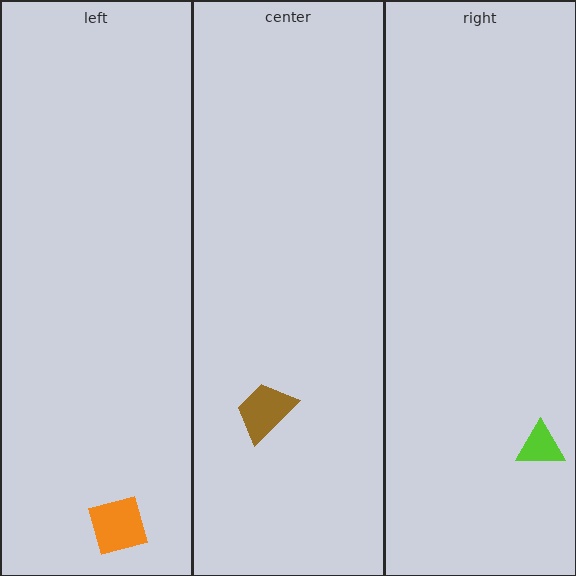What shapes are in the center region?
The brown trapezoid.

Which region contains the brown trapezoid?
The center region.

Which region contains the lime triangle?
The right region.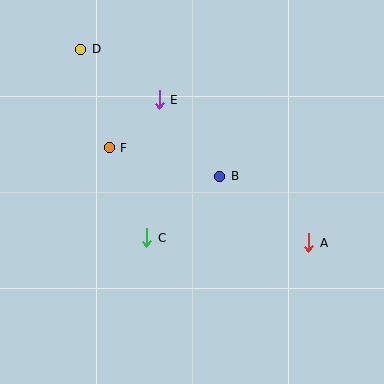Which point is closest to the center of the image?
Point B at (220, 176) is closest to the center.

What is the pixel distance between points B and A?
The distance between B and A is 111 pixels.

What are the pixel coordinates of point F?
Point F is at (109, 148).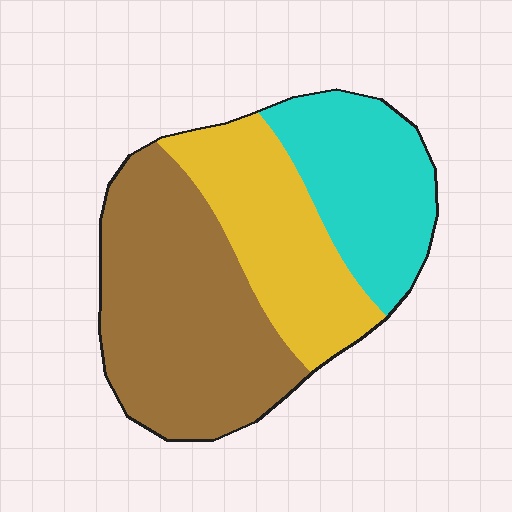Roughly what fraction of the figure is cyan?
Cyan covers 26% of the figure.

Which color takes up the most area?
Brown, at roughly 45%.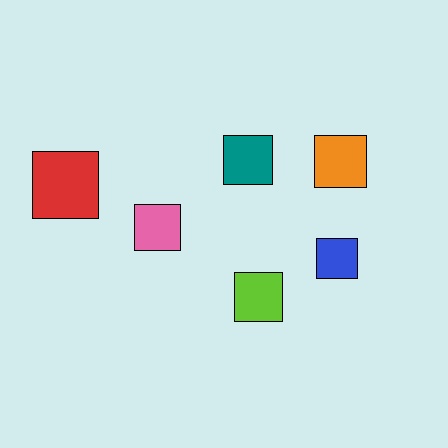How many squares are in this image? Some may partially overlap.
There are 6 squares.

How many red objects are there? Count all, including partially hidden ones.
There is 1 red object.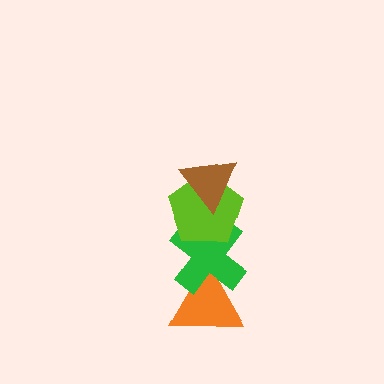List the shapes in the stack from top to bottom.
From top to bottom: the brown triangle, the lime pentagon, the green cross, the orange triangle.